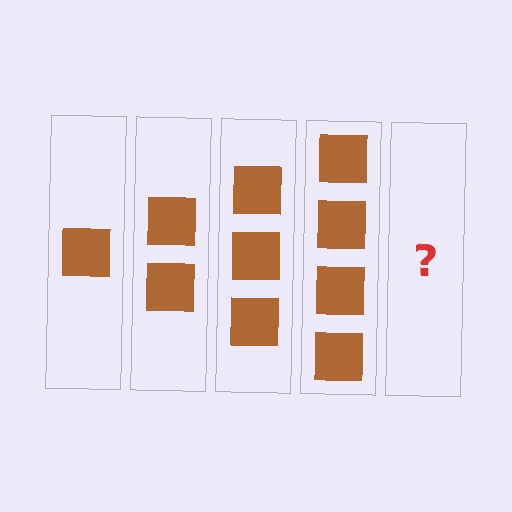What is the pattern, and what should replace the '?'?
The pattern is that each step adds one more square. The '?' should be 5 squares.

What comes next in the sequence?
The next element should be 5 squares.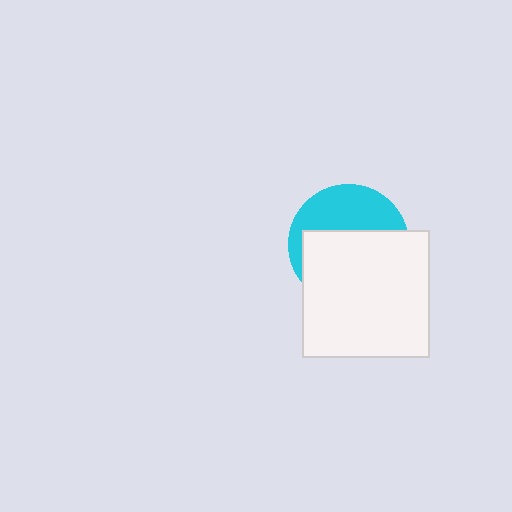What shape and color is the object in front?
The object in front is a white square.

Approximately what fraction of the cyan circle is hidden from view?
Roughly 61% of the cyan circle is hidden behind the white square.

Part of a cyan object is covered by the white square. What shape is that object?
It is a circle.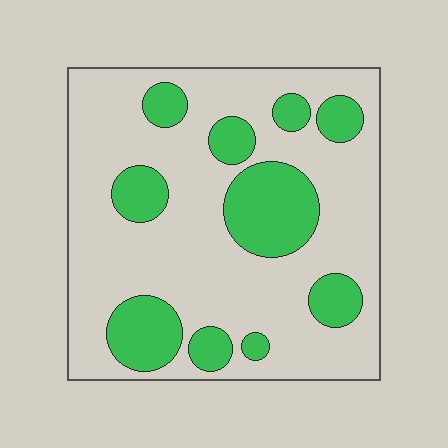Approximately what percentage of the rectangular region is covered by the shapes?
Approximately 25%.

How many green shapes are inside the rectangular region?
10.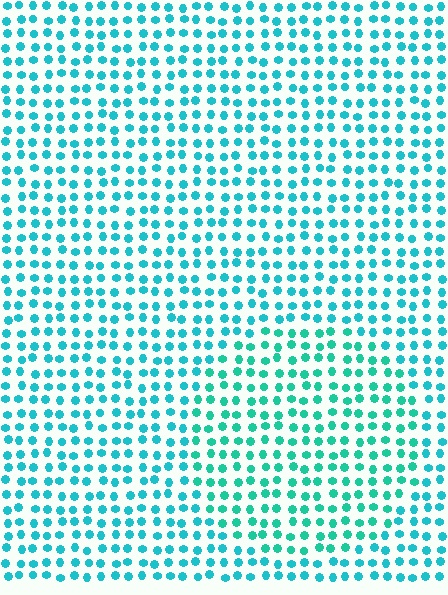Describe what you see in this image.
The image is filled with small cyan elements in a uniform arrangement. A circle-shaped region is visible where the elements are tinted to a slightly different hue, forming a subtle color boundary.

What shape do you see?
I see a circle.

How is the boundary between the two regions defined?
The boundary is defined purely by a slight shift in hue (about 19 degrees). Spacing, size, and orientation are identical on both sides.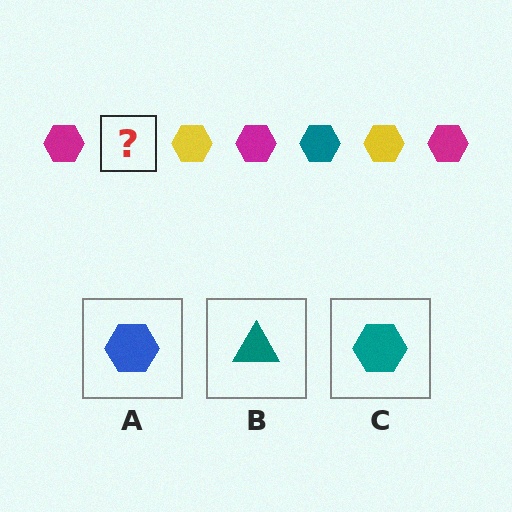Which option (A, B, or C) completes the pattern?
C.